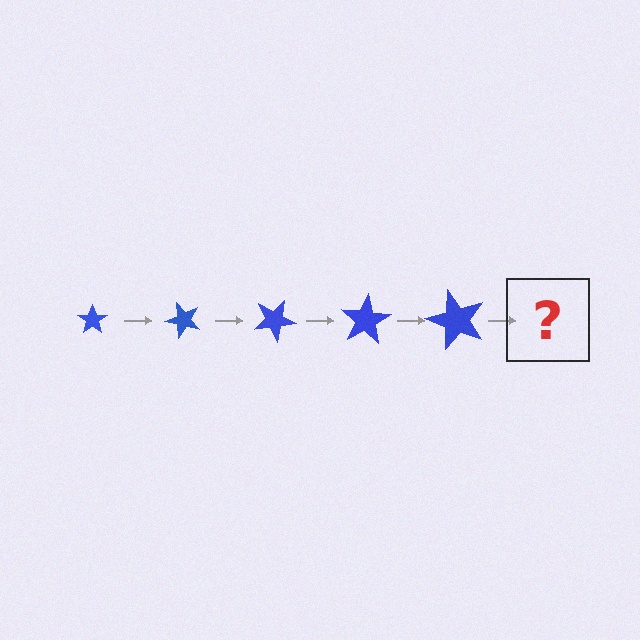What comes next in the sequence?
The next element should be a star, larger than the previous one and rotated 250 degrees from the start.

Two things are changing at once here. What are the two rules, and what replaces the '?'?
The two rules are that the star grows larger each step and it rotates 50 degrees each step. The '?' should be a star, larger than the previous one and rotated 250 degrees from the start.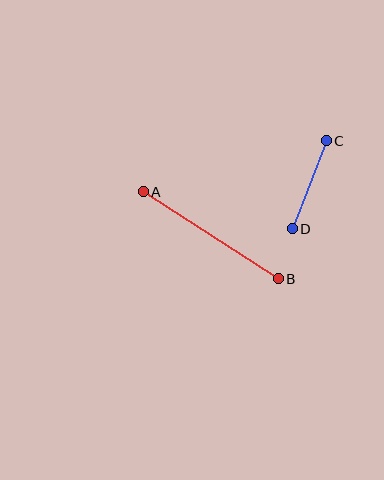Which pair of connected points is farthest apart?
Points A and B are farthest apart.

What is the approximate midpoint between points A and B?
The midpoint is at approximately (211, 235) pixels.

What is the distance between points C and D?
The distance is approximately 94 pixels.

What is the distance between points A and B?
The distance is approximately 161 pixels.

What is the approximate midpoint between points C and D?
The midpoint is at approximately (309, 185) pixels.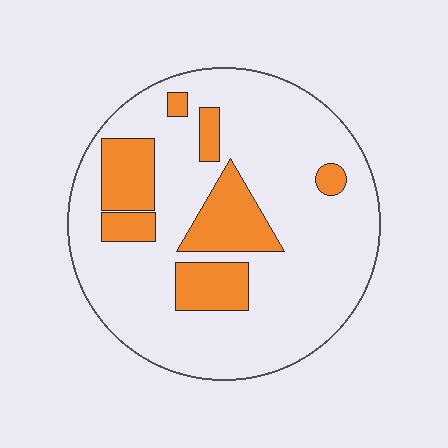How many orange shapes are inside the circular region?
7.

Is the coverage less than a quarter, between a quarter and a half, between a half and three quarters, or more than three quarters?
Less than a quarter.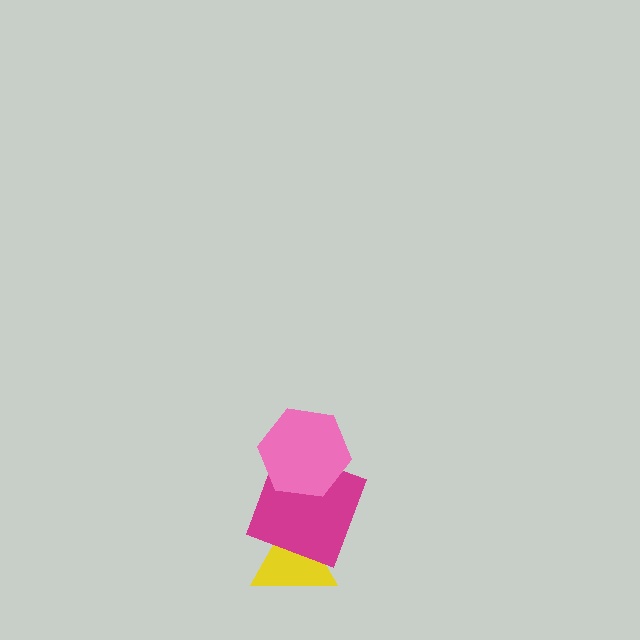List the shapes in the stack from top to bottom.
From top to bottom: the pink hexagon, the magenta square, the yellow triangle.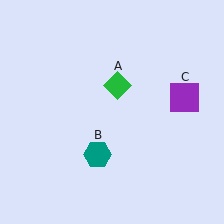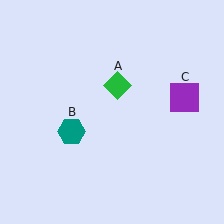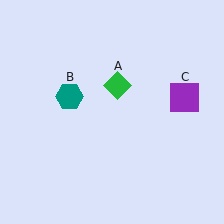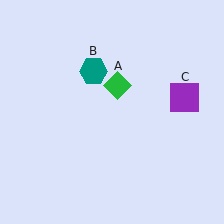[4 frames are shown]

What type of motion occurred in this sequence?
The teal hexagon (object B) rotated clockwise around the center of the scene.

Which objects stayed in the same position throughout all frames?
Green diamond (object A) and purple square (object C) remained stationary.